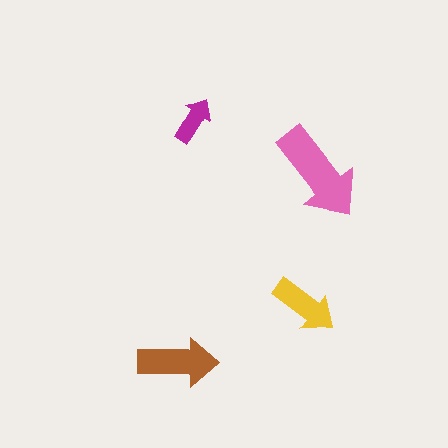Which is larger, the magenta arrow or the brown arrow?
The brown one.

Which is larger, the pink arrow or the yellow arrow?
The pink one.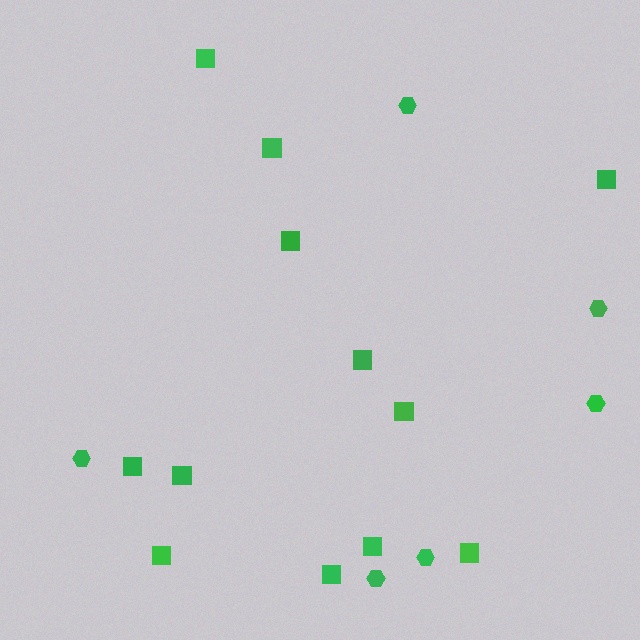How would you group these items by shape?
There are 2 groups: one group of hexagons (6) and one group of squares (12).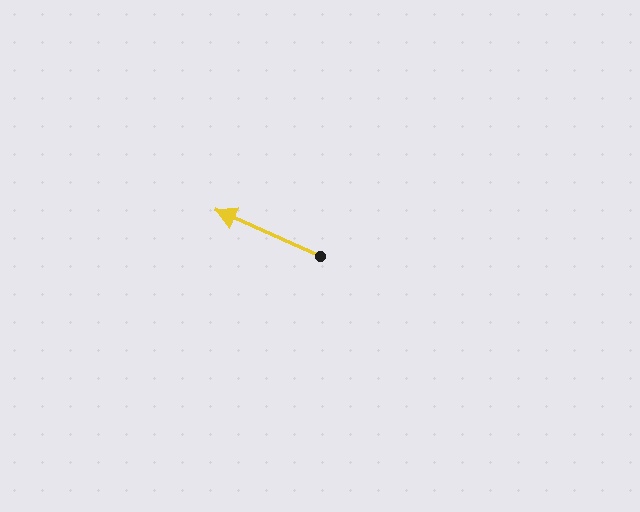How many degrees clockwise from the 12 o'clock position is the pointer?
Approximately 294 degrees.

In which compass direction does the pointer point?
Northwest.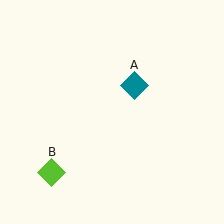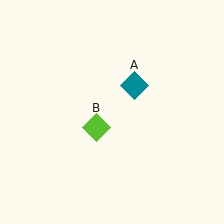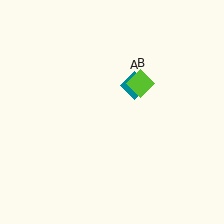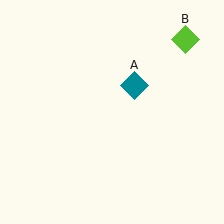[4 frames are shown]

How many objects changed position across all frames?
1 object changed position: lime diamond (object B).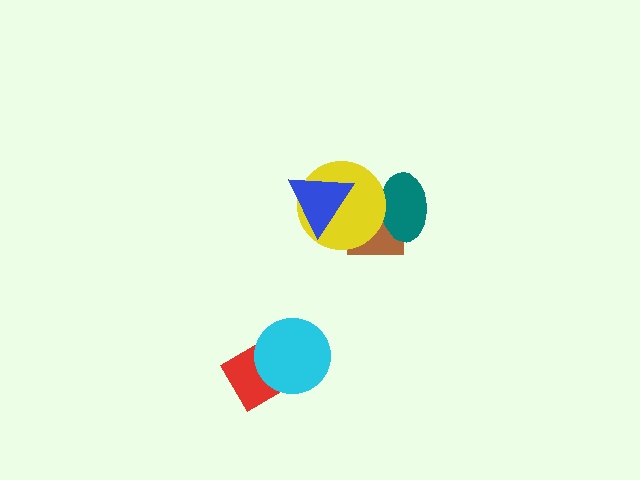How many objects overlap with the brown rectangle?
2 objects overlap with the brown rectangle.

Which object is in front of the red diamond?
The cyan circle is in front of the red diamond.